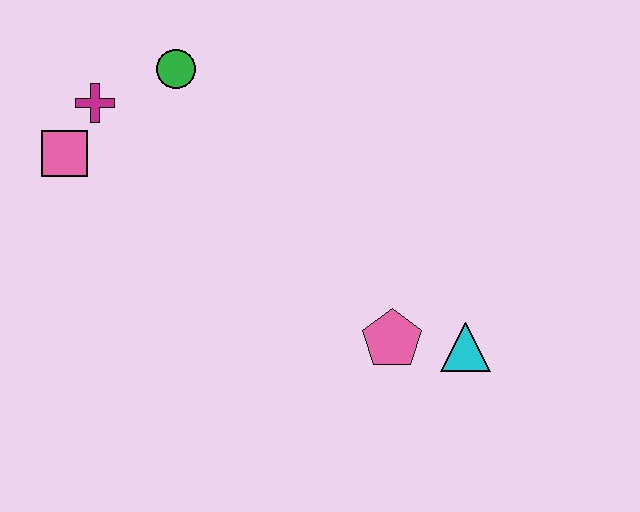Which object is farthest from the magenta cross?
The cyan triangle is farthest from the magenta cross.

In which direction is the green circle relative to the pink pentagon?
The green circle is above the pink pentagon.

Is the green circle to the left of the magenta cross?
No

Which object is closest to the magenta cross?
The pink square is closest to the magenta cross.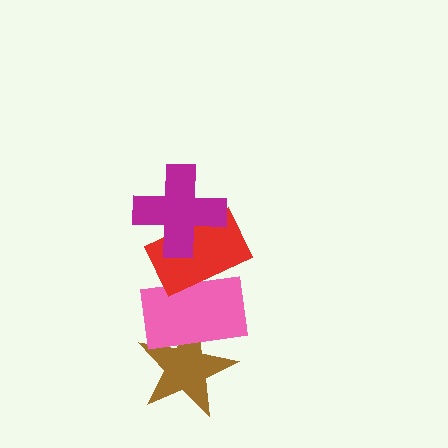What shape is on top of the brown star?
The pink rectangle is on top of the brown star.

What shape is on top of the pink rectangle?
The red rectangle is on top of the pink rectangle.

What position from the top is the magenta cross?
The magenta cross is 1st from the top.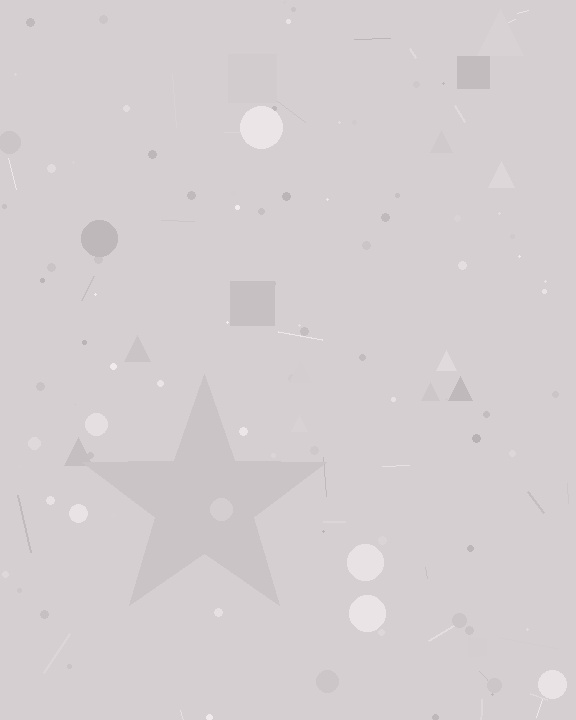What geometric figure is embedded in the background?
A star is embedded in the background.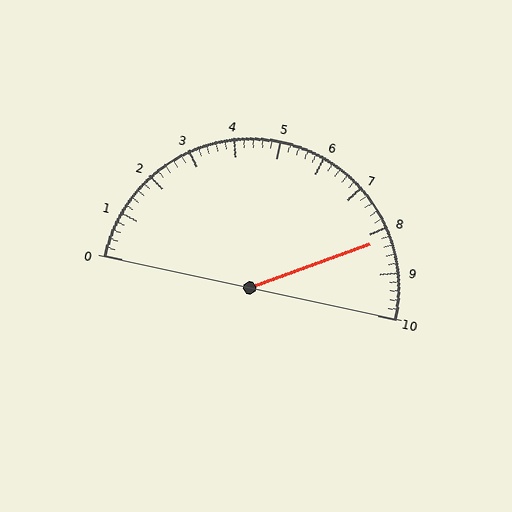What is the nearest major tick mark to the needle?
The nearest major tick mark is 8.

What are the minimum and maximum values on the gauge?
The gauge ranges from 0 to 10.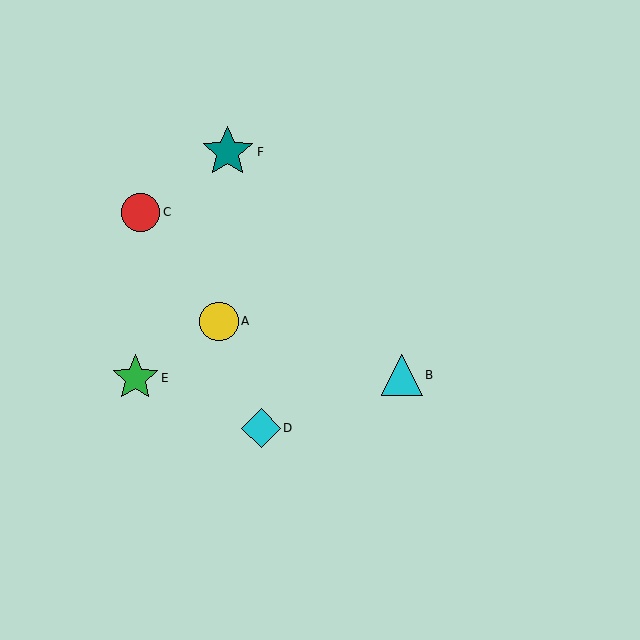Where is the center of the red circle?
The center of the red circle is at (141, 212).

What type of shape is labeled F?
Shape F is a teal star.